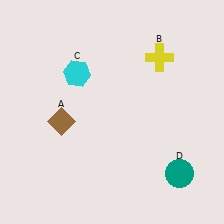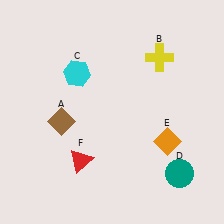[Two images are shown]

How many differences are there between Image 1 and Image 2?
There are 2 differences between the two images.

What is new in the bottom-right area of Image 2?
An orange diamond (E) was added in the bottom-right area of Image 2.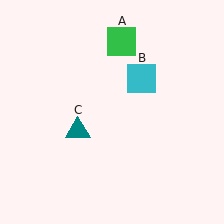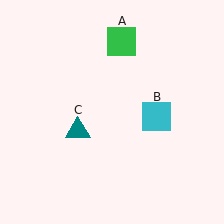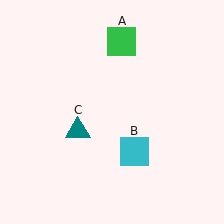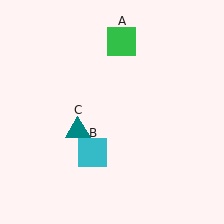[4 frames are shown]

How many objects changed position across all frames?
1 object changed position: cyan square (object B).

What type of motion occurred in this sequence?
The cyan square (object B) rotated clockwise around the center of the scene.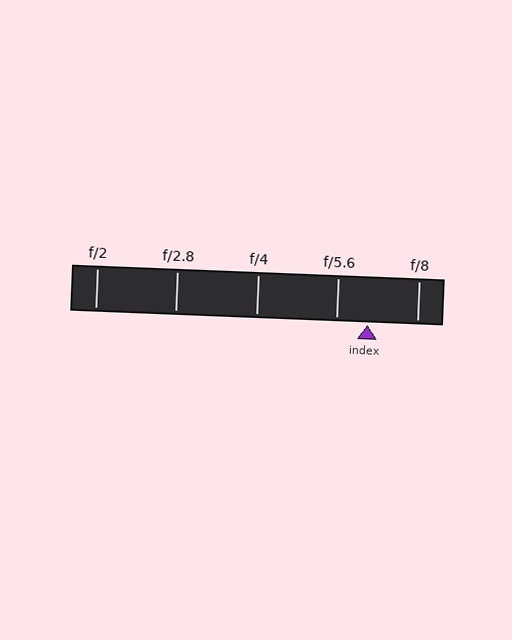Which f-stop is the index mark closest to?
The index mark is closest to f/5.6.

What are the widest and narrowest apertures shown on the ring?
The widest aperture shown is f/2 and the narrowest is f/8.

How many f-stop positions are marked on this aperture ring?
There are 5 f-stop positions marked.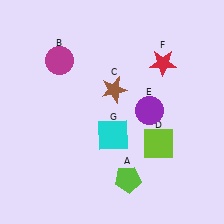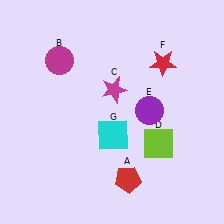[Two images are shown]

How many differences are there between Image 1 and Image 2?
There are 2 differences between the two images.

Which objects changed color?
A changed from lime to red. C changed from brown to magenta.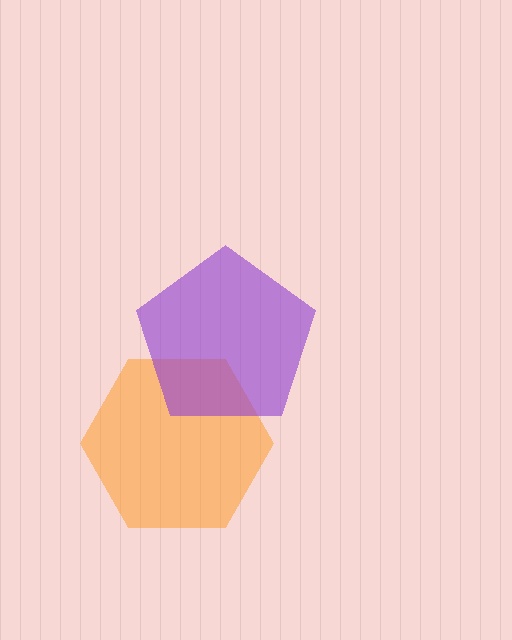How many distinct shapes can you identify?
There are 2 distinct shapes: an orange hexagon, a purple pentagon.